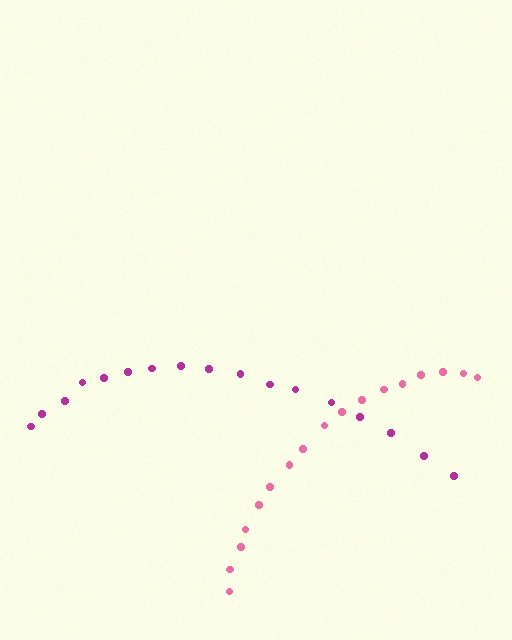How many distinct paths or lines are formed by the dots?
There are 2 distinct paths.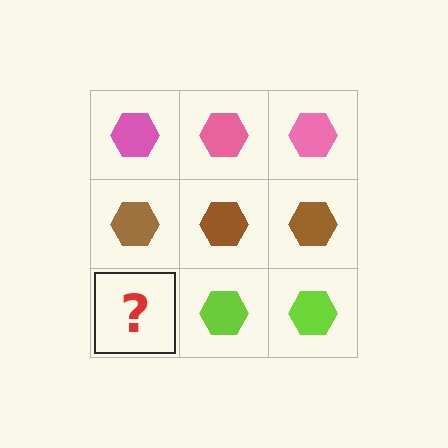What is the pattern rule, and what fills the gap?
The rule is that each row has a consistent color. The gap should be filled with a lime hexagon.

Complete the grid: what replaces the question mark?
The question mark should be replaced with a lime hexagon.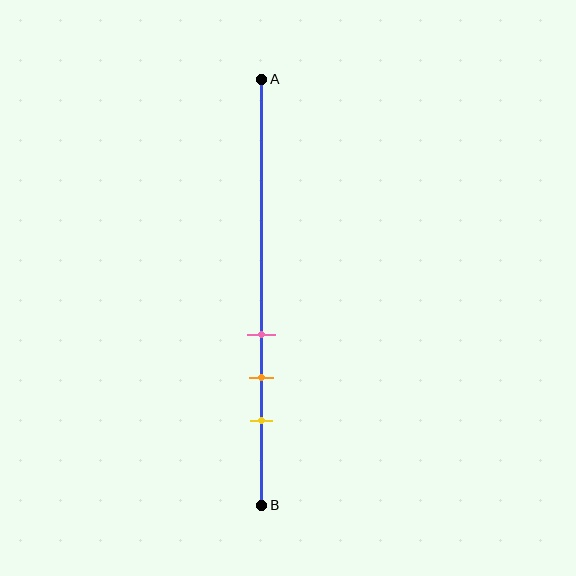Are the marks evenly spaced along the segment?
Yes, the marks are approximately evenly spaced.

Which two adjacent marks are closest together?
The pink and orange marks are the closest adjacent pair.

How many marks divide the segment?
There are 3 marks dividing the segment.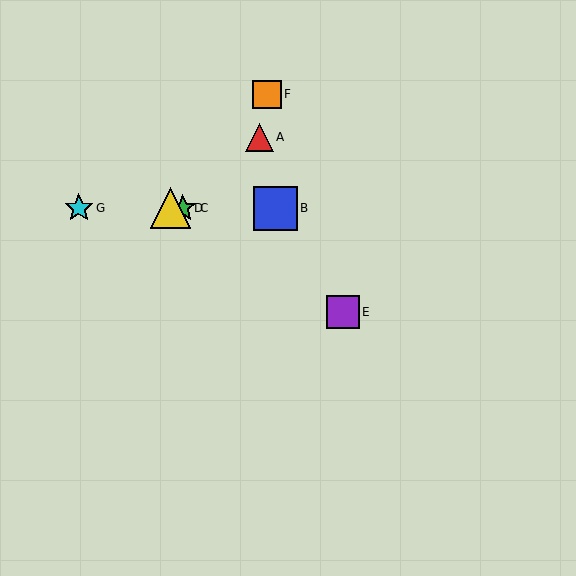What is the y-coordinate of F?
Object F is at y≈94.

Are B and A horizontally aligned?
No, B is at y≈208 and A is at y≈137.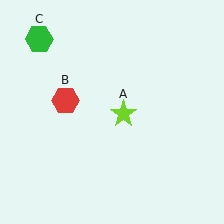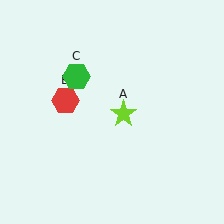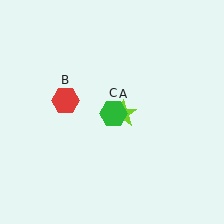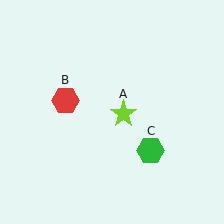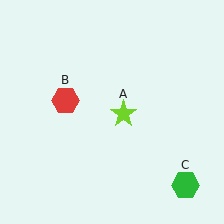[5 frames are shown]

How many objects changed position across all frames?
1 object changed position: green hexagon (object C).